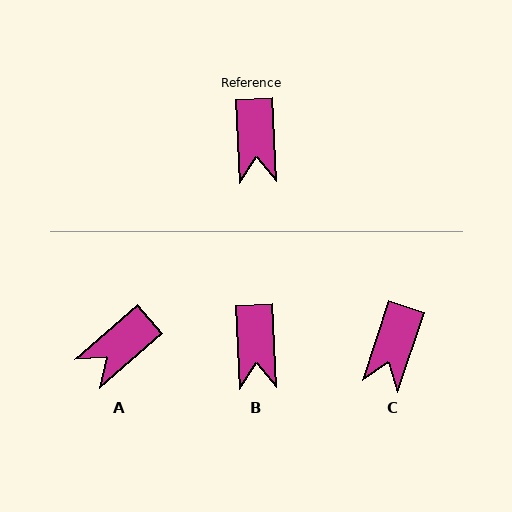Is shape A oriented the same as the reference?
No, it is off by about 52 degrees.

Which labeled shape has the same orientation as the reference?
B.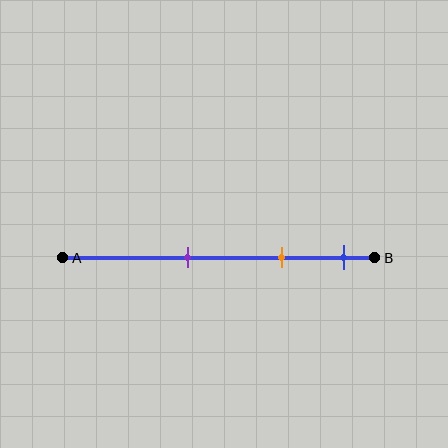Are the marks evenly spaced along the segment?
Yes, the marks are approximately evenly spaced.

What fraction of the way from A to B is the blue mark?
The blue mark is approximately 90% (0.9) of the way from A to B.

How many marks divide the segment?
There are 3 marks dividing the segment.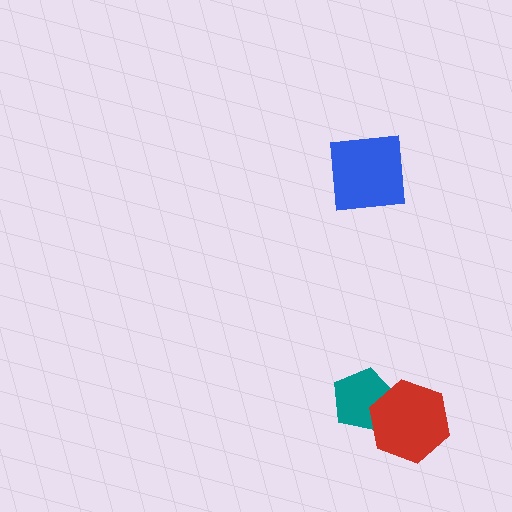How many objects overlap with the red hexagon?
1 object overlaps with the red hexagon.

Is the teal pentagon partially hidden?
Yes, it is partially covered by another shape.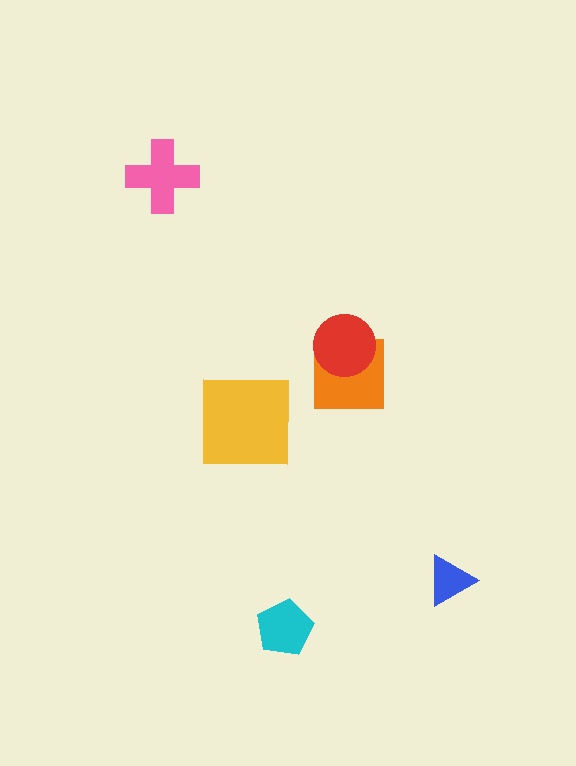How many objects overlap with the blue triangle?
0 objects overlap with the blue triangle.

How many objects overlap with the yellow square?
0 objects overlap with the yellow square.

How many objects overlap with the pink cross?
0 objects overlap with the pink cross.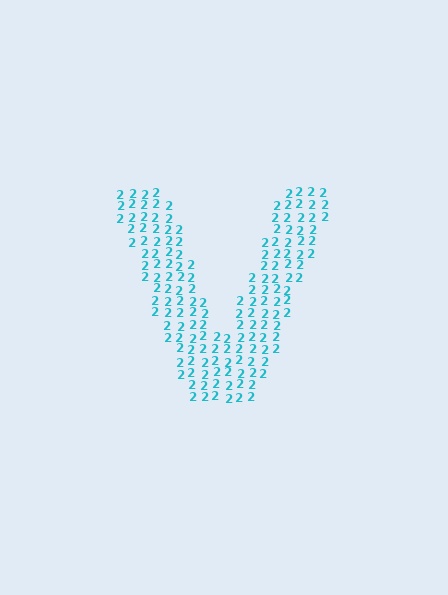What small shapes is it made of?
It is made of small digit 2's.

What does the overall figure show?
The overall figure shows the letter V.